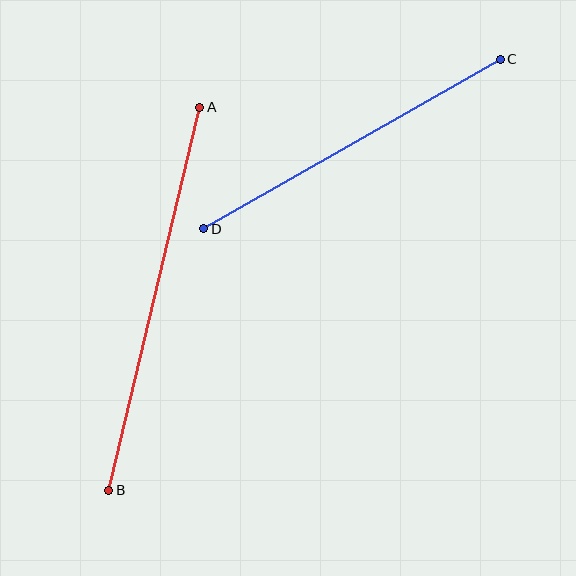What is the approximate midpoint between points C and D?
The midpoint is at approximately (352, 144) pixels.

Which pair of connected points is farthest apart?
Points A and B are farthest apart.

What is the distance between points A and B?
The distance is approximately 393 pixels.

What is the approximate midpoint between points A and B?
The midpoint is at approximately (154, 299) pixels.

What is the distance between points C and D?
The distance is approximately 341 pixels.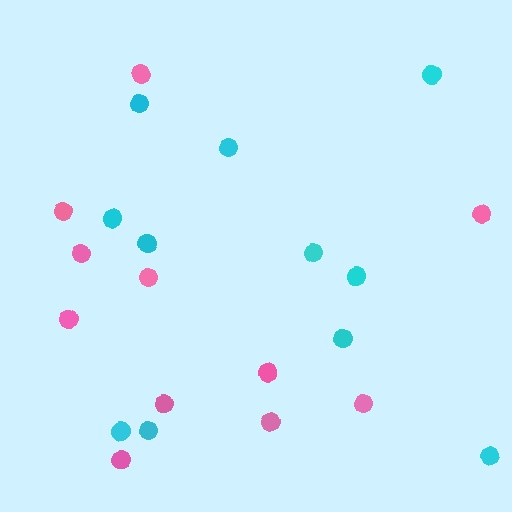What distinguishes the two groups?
There are 2 groups: one group of cyan circles (11) and one group of pink circles (11).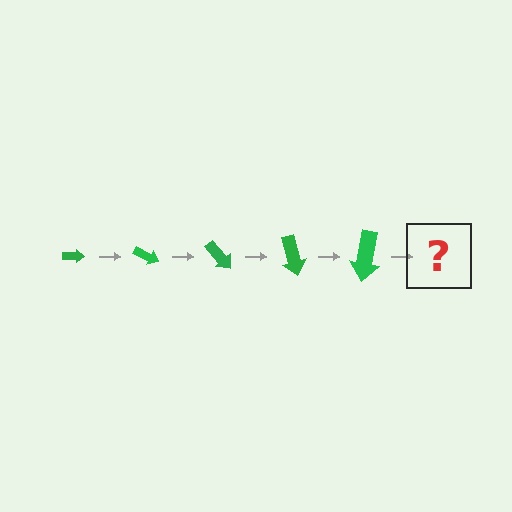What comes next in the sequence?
The next element should be an arrow, larger than the previous one and rotated 125 degrees from the start.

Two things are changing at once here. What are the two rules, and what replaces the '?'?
The two rules are that the arrow grows larger each step and it rotates 25 degrees each step. The '?' should be an arrow, larger than the previous one and rotated 125 degrees from the start.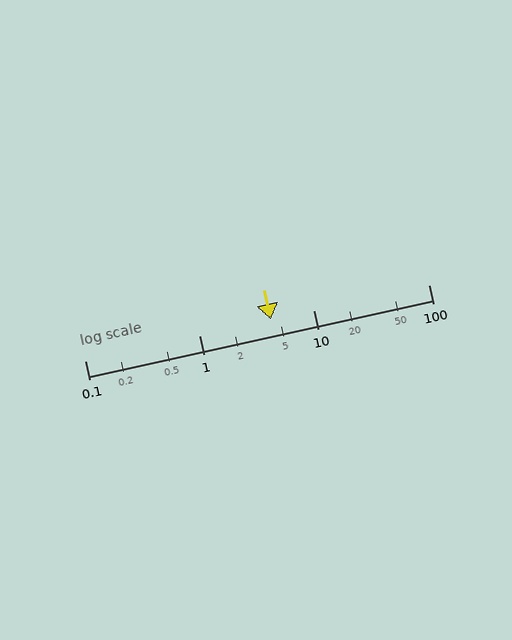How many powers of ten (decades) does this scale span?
The scale spans 3 decades, from 0.1 to 100.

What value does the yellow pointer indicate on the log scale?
The pointer indicates approximately 4.2.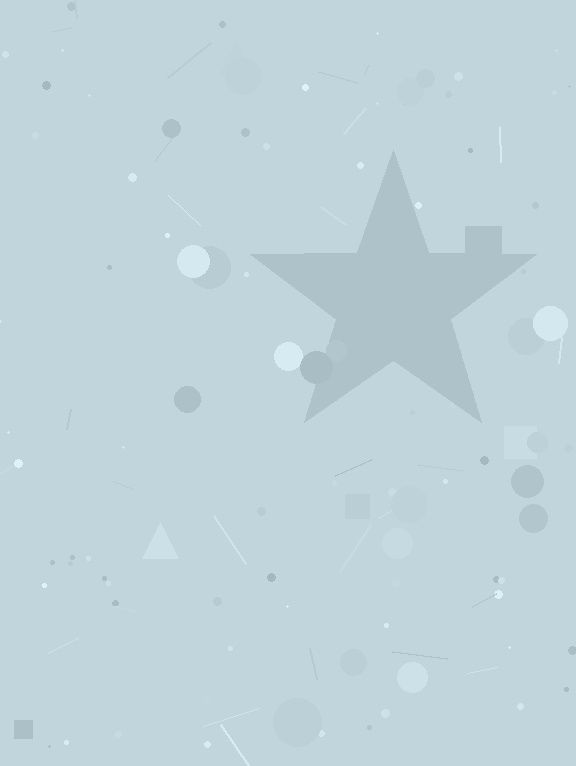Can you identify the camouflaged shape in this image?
The camouflaged shape is a star.